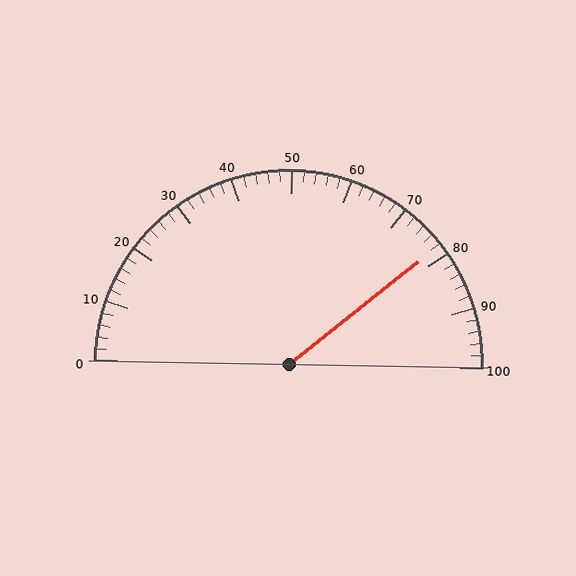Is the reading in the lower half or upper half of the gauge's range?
The reading is in the upper half of the range (0 to 100).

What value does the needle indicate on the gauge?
The needle indicates approximately 78.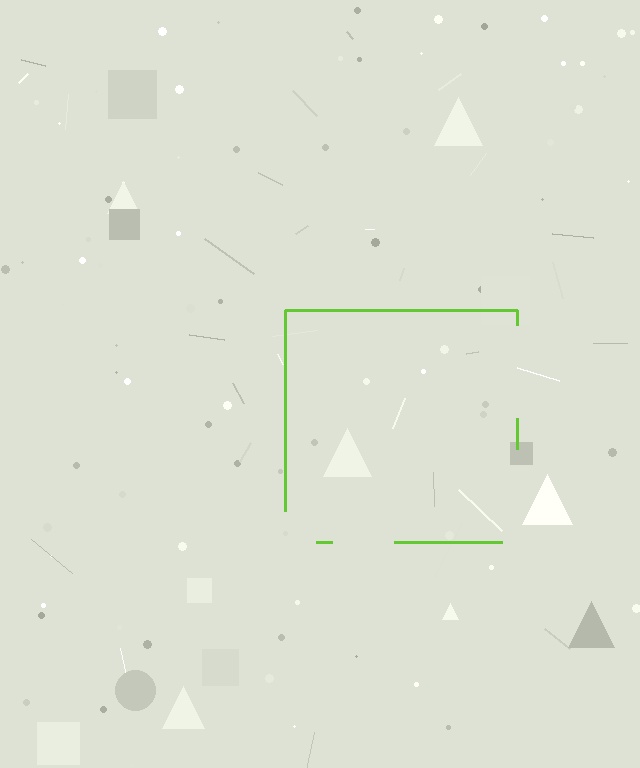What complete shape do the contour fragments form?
The contour fragments form a square.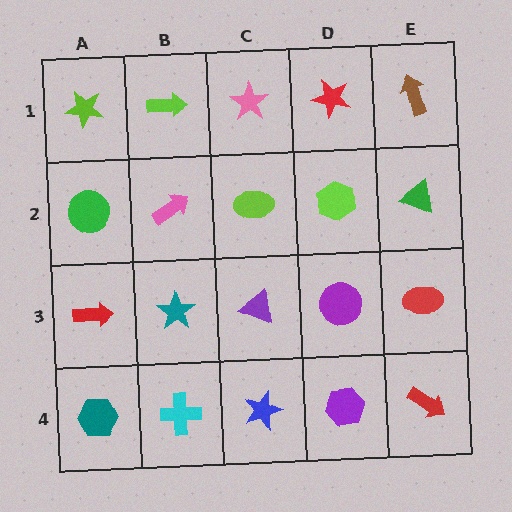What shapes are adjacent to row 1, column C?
A lime ellipse (row 2, column C), a lime arrow (row 1, column B), a red star (row 1, column D).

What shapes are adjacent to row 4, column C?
A purple triangle (row 3, column C), a cyan cross (row 4, column B), a purple hexagon (row 4, column D).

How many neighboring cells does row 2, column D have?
4.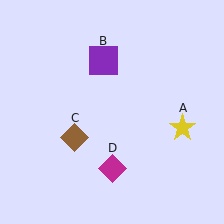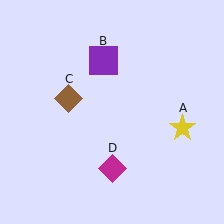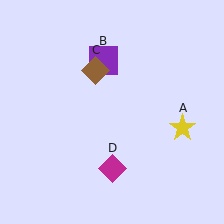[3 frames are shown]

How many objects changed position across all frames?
1 object changed position: brown diamond (object C).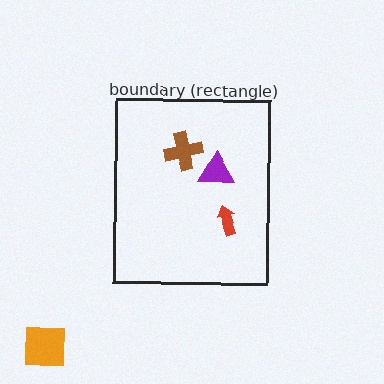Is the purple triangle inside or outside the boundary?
Inside.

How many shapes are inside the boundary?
3 inside, 1 outside.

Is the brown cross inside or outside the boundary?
Inside.